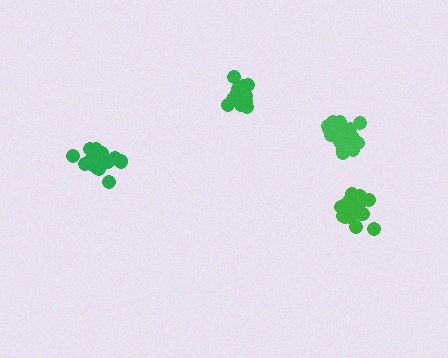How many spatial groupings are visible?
There are 4 spatial groupings.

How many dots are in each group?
Group 1: 19 dots, Group 2: 20 dots, Group 3: 18 dots, Group 4: 20 dots (77 total).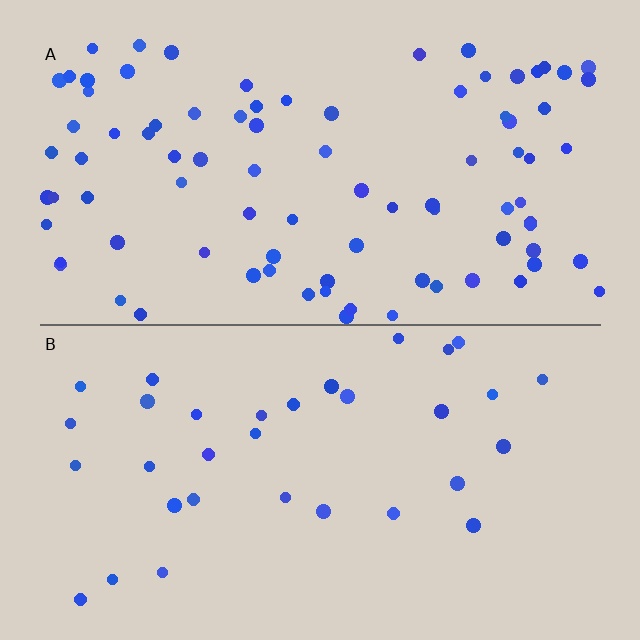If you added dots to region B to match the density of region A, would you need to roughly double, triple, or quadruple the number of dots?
Approximately triple.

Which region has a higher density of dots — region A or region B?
A (the top).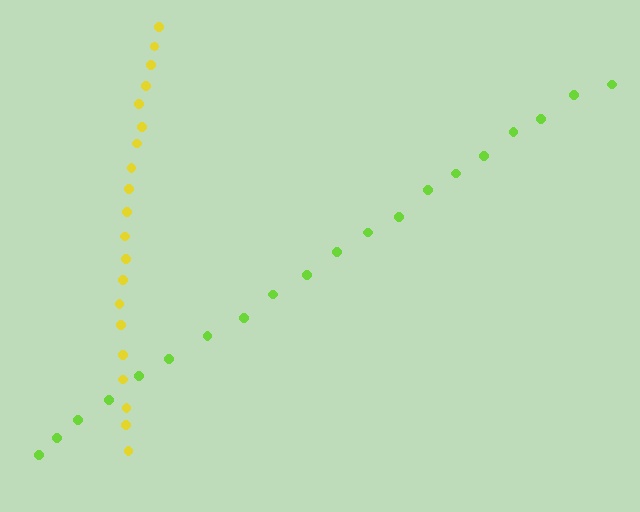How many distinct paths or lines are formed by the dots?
There are 2 distinct paths.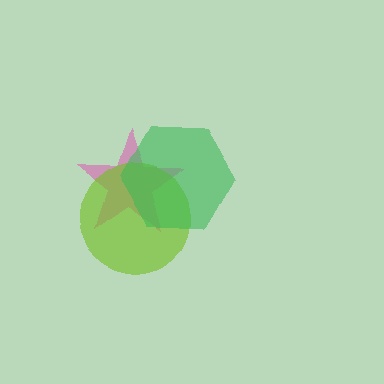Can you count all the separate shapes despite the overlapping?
Yes, there are 3 separate shapes.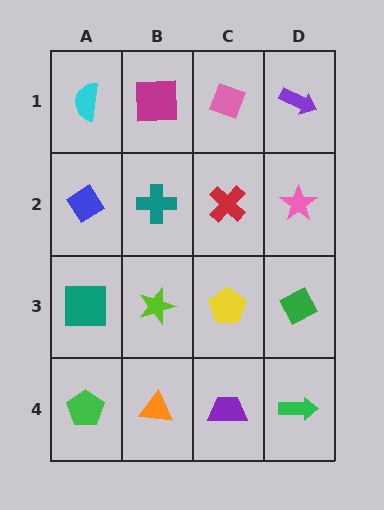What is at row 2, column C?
A red cross.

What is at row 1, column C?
A pink diamond.